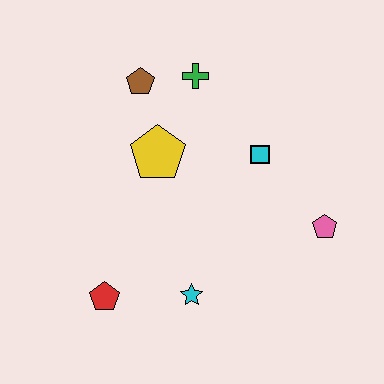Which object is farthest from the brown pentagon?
The pink pentagon is farthest from the brown pentagon.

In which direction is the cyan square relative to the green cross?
The cyan square is below the green cross.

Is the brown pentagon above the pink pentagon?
Yes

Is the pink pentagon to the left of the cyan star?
No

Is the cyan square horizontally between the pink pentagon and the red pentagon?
Yes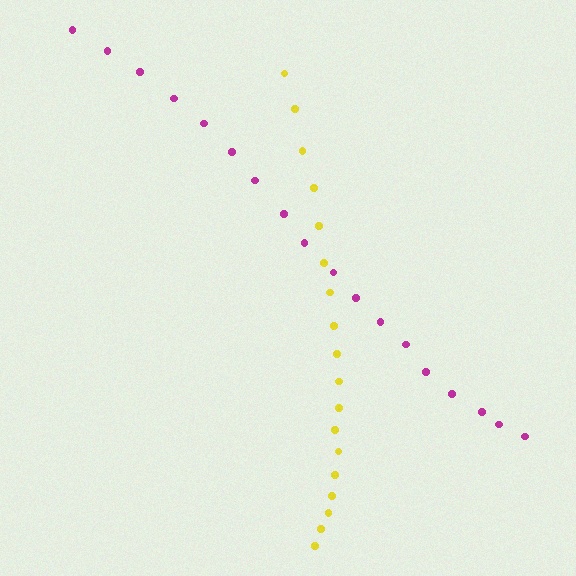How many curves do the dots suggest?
There are 2 distinct paths.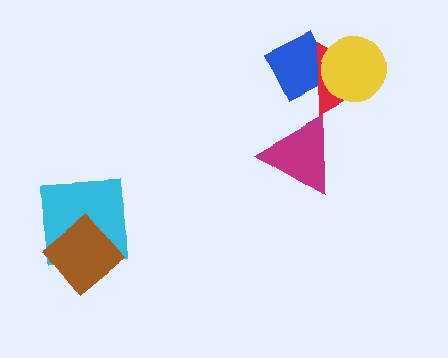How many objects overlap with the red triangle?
2 objects overlap with the red triangle.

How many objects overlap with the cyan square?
1 object overlaps with the cyan square.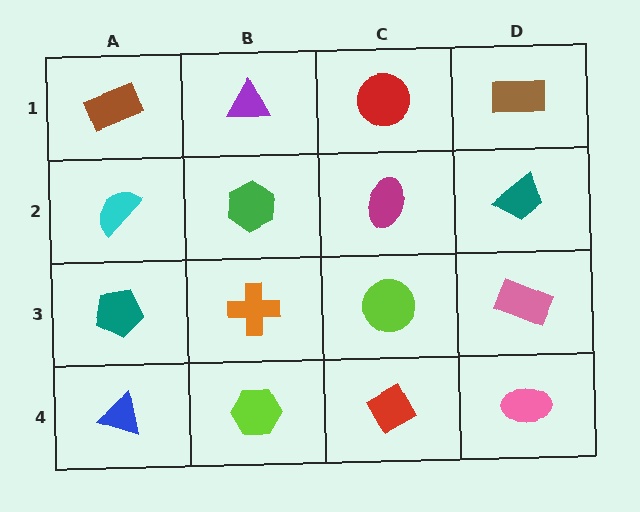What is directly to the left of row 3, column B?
A teal pentagon.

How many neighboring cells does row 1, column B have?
3.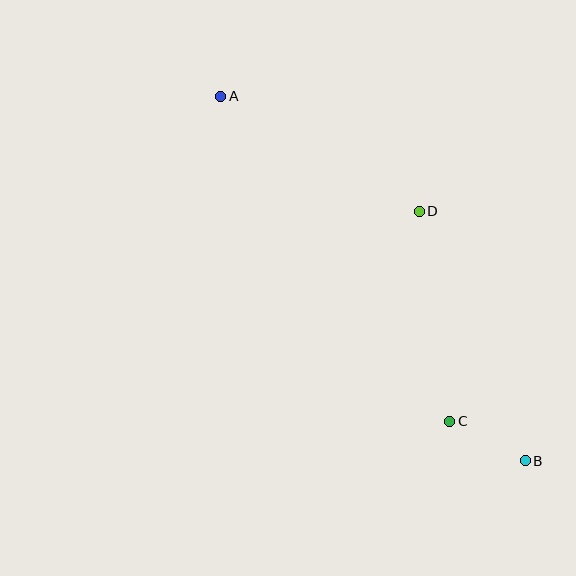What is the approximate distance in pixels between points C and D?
The distance between C and D is approximately 212 pixels.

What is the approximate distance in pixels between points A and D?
The distance between A and D is approximately 230 pixels.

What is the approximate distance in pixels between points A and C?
The distance between A and C is approximately 397 pixels.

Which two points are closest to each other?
Points B and C are closest to each other.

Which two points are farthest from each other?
Points A and B are farthest from each other.